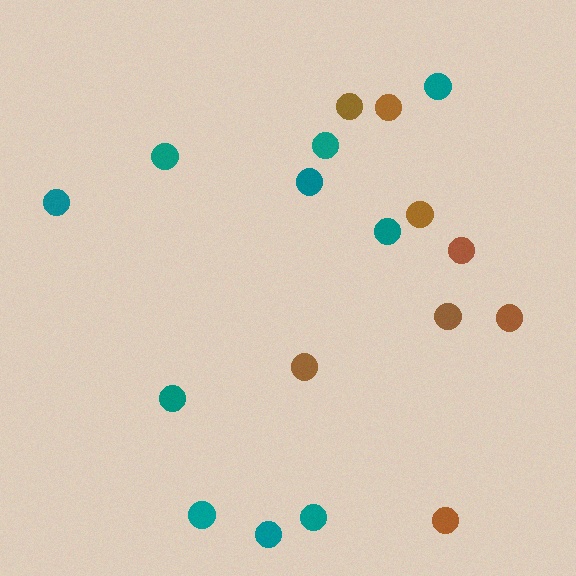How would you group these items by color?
There are 2 groups: one group of teal circles (10) and one group of brown circles (8).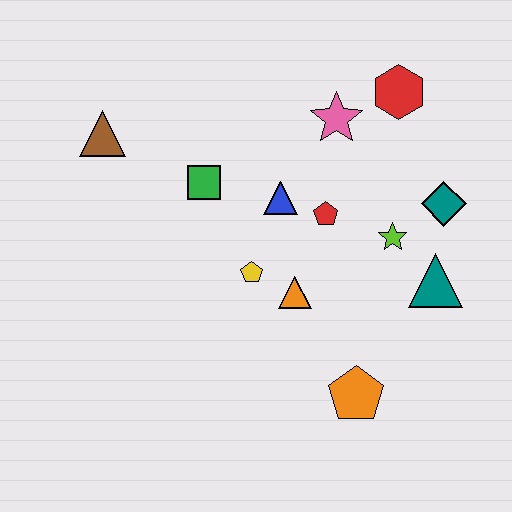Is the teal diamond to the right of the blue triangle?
Yes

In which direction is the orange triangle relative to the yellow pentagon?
The orange triangle is to the right of the yellow pentagon.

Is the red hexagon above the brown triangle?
Yes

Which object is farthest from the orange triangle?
The brown triangle is farthest from the orange triangle.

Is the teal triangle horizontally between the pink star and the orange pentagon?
No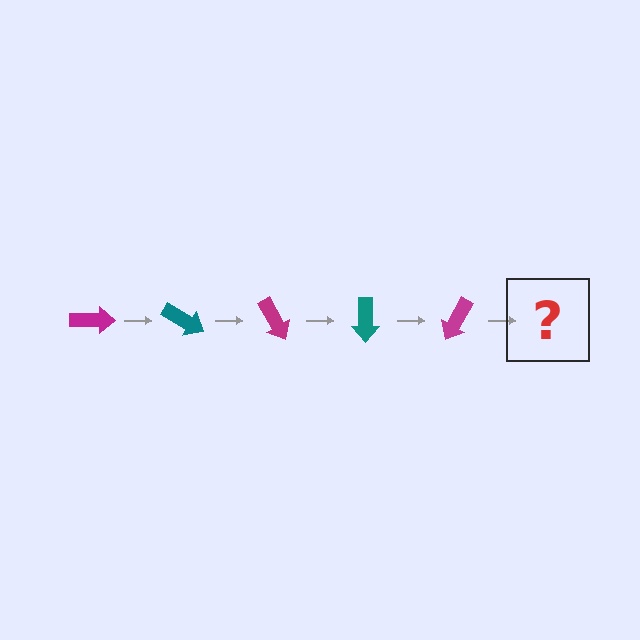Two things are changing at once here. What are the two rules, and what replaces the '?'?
The two rules are that it rotates 30 degrees each step and the color cycles through magenta and teal. The '?' should be a teal arrow, rotated 150 degrees from the start.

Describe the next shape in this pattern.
It should be a teal arrow, rotated 150 degrees from the start.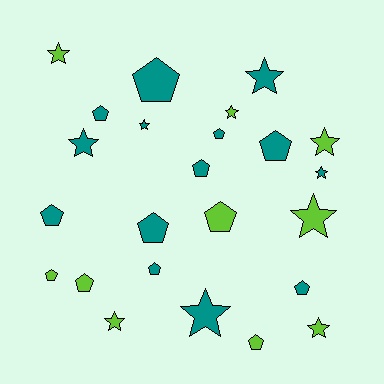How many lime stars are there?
There are 6 lime stars.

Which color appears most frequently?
Teal, with 14 objects.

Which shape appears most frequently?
Pentagon, with 13 objects.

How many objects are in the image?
There are 24 objects.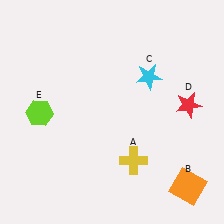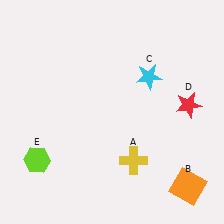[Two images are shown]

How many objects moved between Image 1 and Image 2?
1 object moved between the two images.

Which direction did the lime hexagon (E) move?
The lime hexagon (E) moved down.